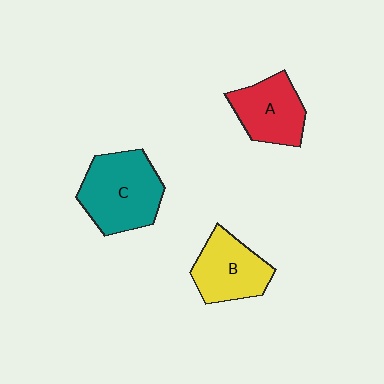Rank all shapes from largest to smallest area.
From largest to smallest: C (teal), B (yellow), A (red).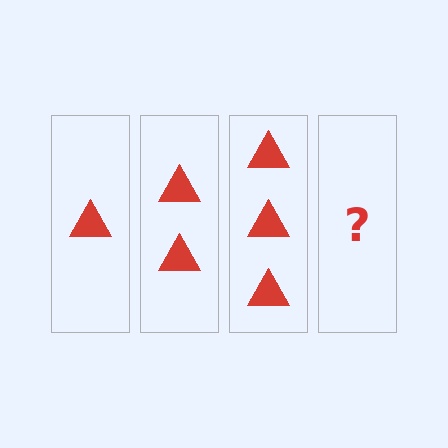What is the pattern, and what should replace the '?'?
The pattern is that each step adds one more triangle. The '?' should be 4 triangles.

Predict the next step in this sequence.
The next step is 4 triangles.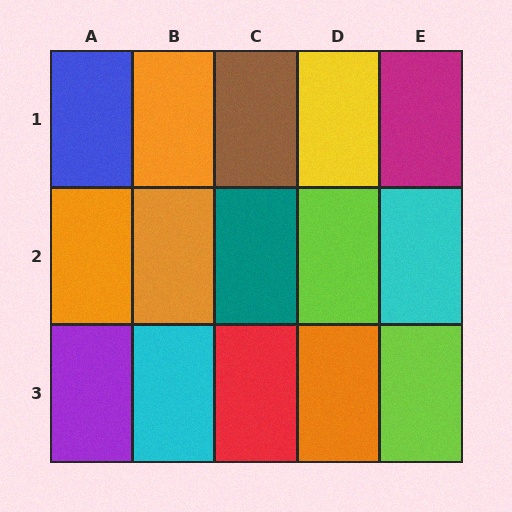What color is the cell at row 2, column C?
Teal.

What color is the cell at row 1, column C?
Brown.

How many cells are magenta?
1 cell is magenta.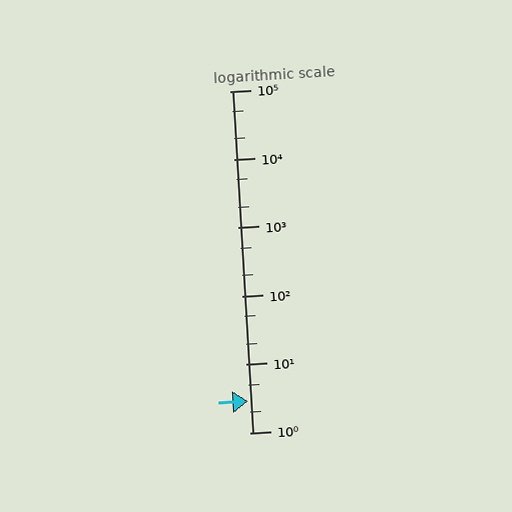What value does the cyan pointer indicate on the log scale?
The pointer indicates approximately 2.9.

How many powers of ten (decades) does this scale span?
The scale spans 5 decades, from 1 to 100000.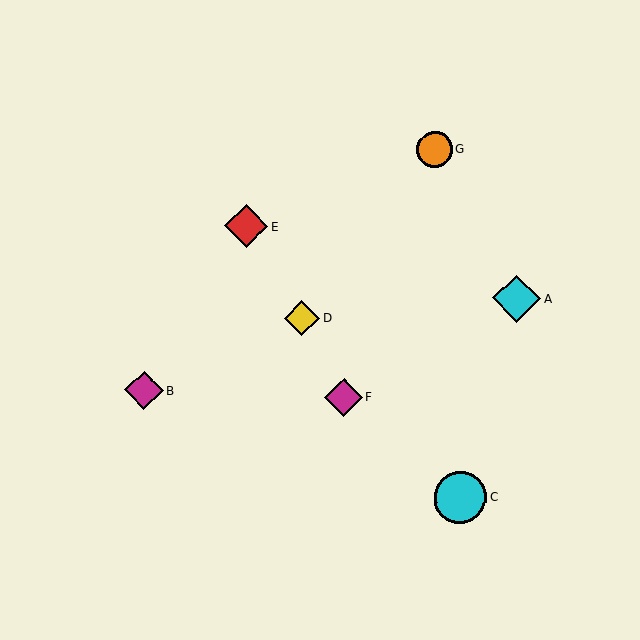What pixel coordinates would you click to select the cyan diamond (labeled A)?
Click at (517, 298) to select the cyan diamond A.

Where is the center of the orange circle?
The center of the orange circle is at (435, 149).